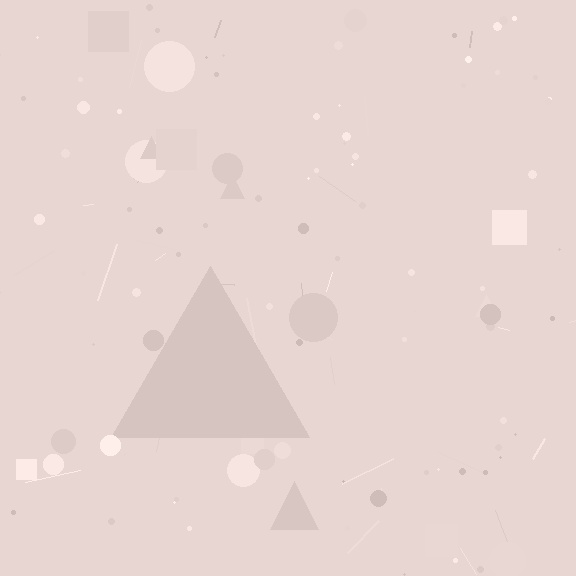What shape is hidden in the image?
A triangle is hidden in the image.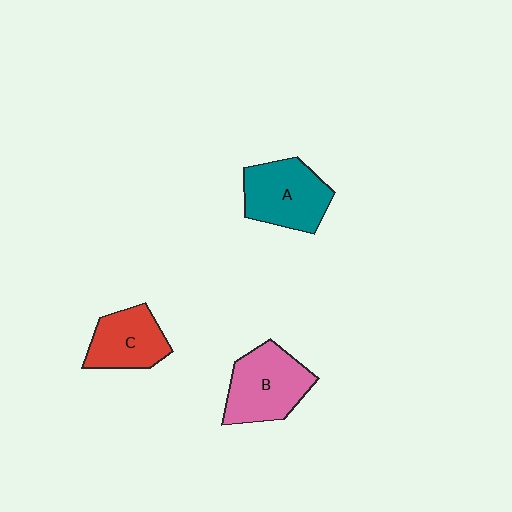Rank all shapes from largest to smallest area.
From largest to smallest: B (pink), A (teal), C (red).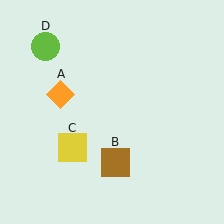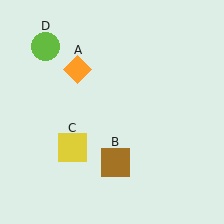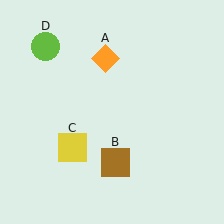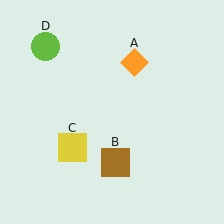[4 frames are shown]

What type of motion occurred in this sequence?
The orange diamond (object A) rotated clockwise around the center of the scene.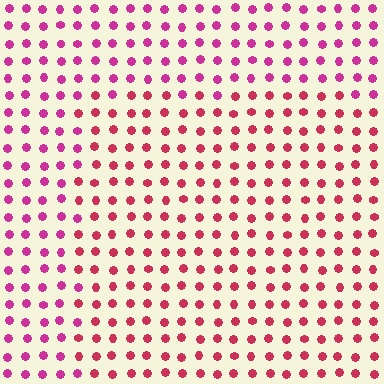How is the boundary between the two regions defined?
The boundary is defined purely by a slight shift in hue (about 26 degrees). Spacing, size, and orientation are identical on both sides.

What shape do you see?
I see a rectangle.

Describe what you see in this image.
The image is filled with small magenta elements in a uniform arrangement. A rectangle-shaped region is visible where the elements are tinted to a slightly different hue, forming a subtle color boundary.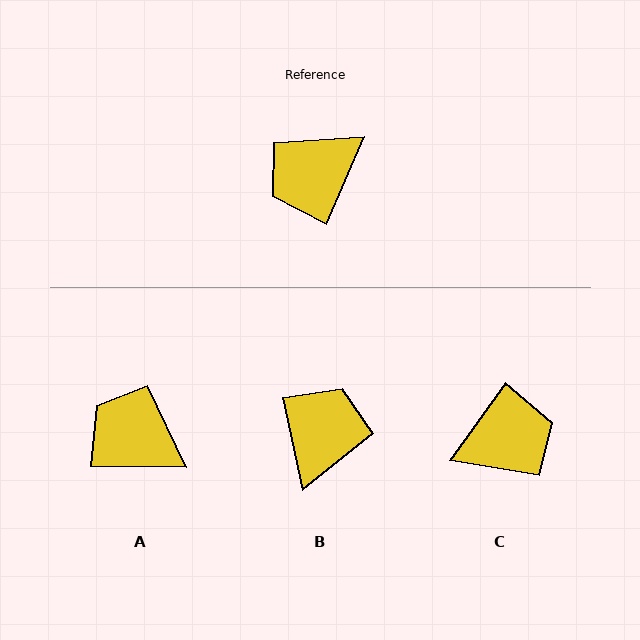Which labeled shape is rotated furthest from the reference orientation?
C, about 167 degrees away.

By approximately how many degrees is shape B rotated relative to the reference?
Approximately 145 degrees clockwise.